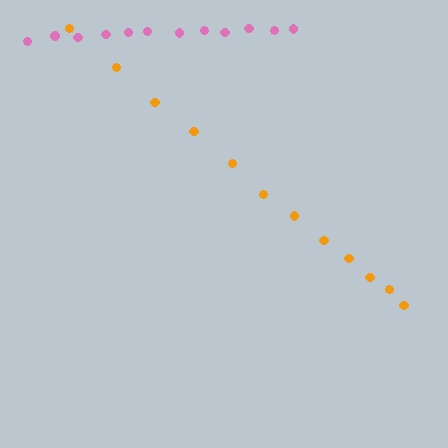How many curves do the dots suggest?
There are 2 distinct paths.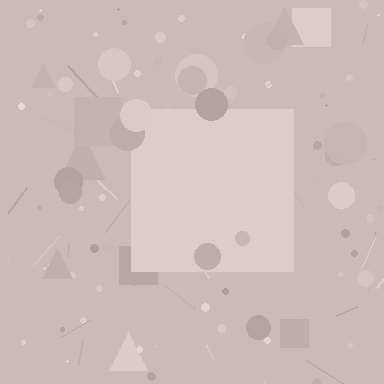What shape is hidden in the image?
A square is hidden in the image.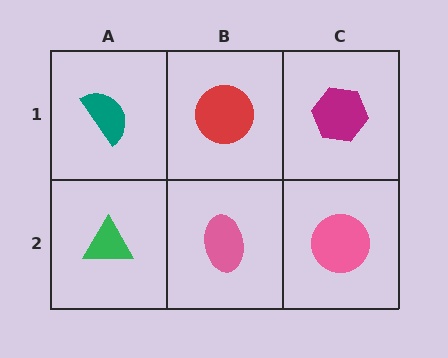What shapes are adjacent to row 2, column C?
A magenta hexagon (row 1, column C), a pink ellipse (row 2, column B).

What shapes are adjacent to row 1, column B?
A pink ellipse (row 2, column B), a teal semicircle (row 1, column A), a magenta hexagon (row 1, column C).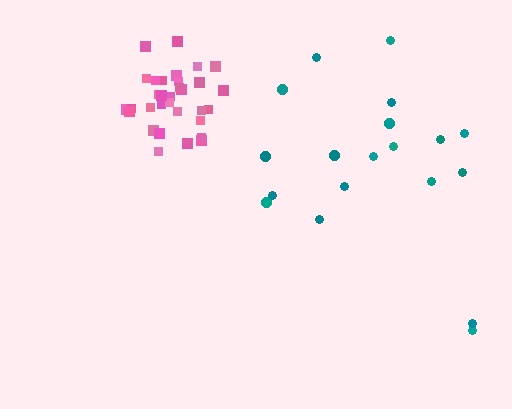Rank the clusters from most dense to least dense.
pink, teal.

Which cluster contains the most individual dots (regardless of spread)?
Pink (32).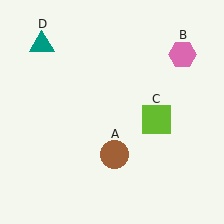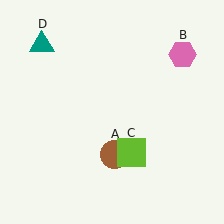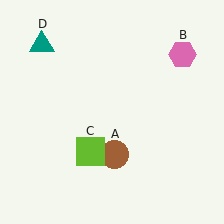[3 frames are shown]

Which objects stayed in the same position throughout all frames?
Brown circle (object A) and pink hexagon (object B) and teal triangle (object D) remained stationary.